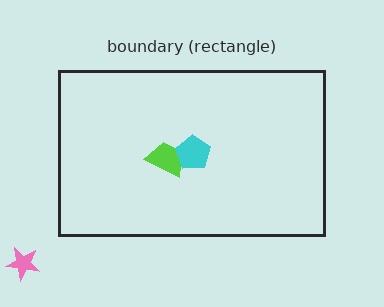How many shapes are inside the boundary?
2 inside, 1 outside.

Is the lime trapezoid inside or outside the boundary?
Inside.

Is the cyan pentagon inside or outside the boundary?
Inside.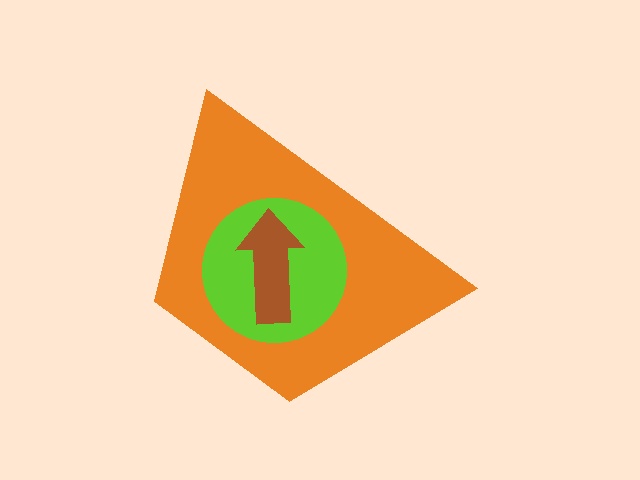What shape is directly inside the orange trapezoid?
The lime circle.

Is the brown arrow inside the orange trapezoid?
Yes.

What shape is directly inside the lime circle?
The brown arrow.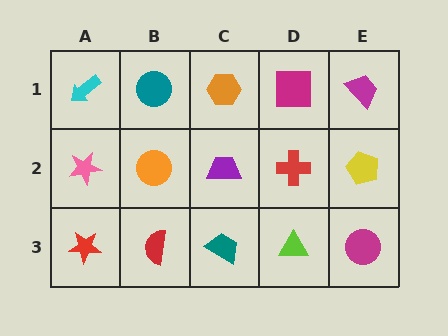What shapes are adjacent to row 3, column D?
A red cross (row 2, column D), a teal trapezoid (row 3, column C), a magenta circle (row 3, column E).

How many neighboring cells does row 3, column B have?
3.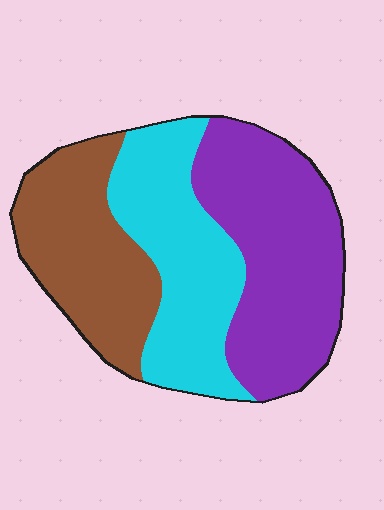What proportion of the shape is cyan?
Cyan covers 32% of the shape.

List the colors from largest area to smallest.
From largest to smallest: purple, cyan, brown.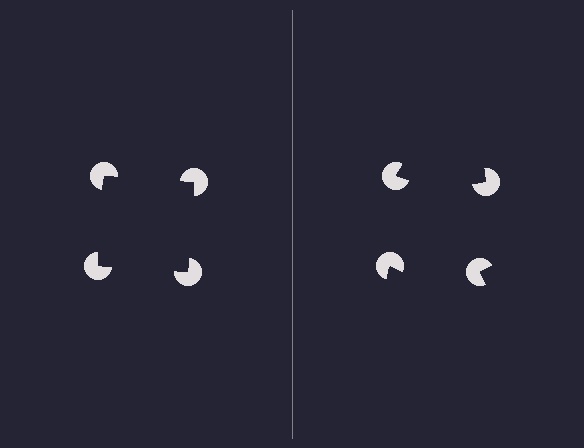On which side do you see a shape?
An illusory square appears on the left side. On the right side the wedge cuts are rotated, so no coherent shape forms.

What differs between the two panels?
The pac-man discs are positioned identically on both sides; only the wedge orientations differ. On the left they align to a square; on the right they are misaligned.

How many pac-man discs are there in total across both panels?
8 — 4 on each side.